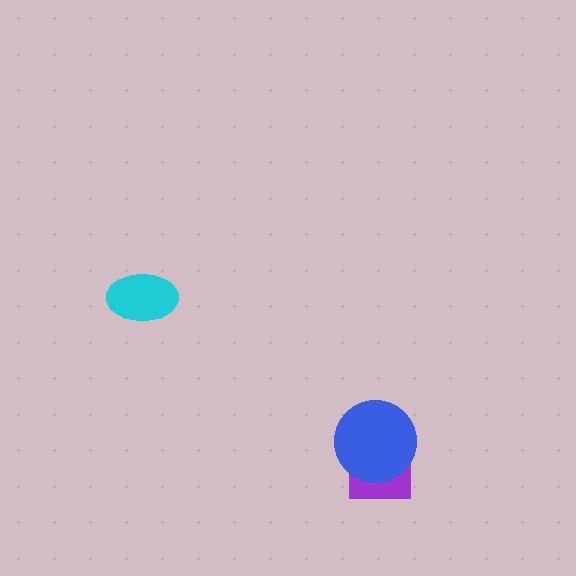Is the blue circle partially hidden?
No, no other shape covers it.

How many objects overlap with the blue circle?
1 object overlaps with the blue circle.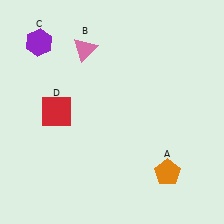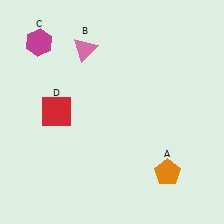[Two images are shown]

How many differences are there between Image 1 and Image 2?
There is 1 difference between the two images.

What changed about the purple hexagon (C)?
In Image 1, C is purple. In Image 2, it changed to magenta.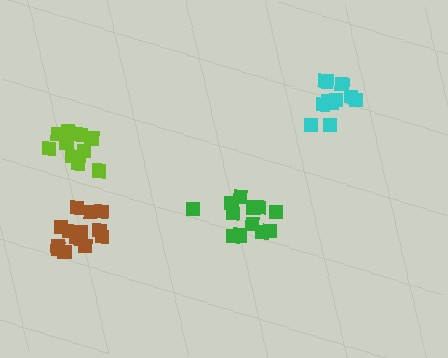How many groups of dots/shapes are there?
There are 4 groups.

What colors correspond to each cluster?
The clusters are colored: green, cyan, lime, brown.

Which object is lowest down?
The brown cluster is bottommost.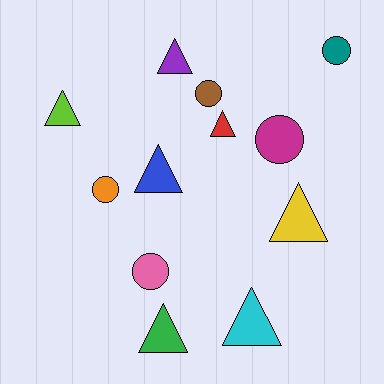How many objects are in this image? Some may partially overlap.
There are 12 objects.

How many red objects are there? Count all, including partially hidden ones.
There is 1 red object.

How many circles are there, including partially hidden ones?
There are 5 circles.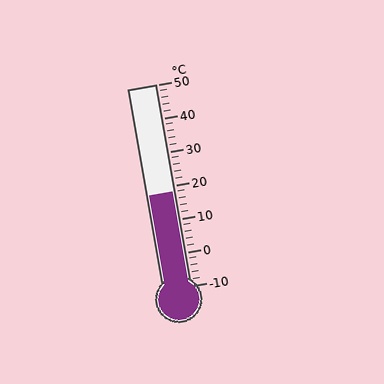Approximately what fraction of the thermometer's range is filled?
The thermometer is filled to approximately 45% of its range.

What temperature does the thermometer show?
The thermometer shows approximately 18°C.